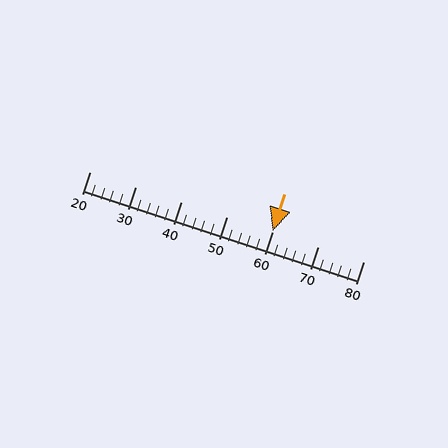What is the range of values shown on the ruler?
The ruler shows values from 20 to 80.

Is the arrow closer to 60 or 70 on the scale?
The arrow is closer to 60.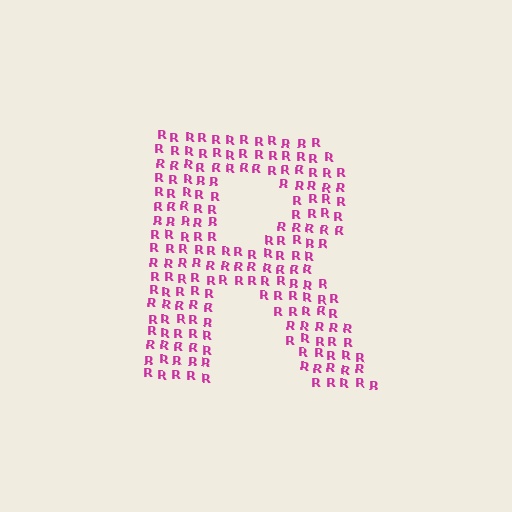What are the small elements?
The small elements are letter R's.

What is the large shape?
The large shape is the letter R.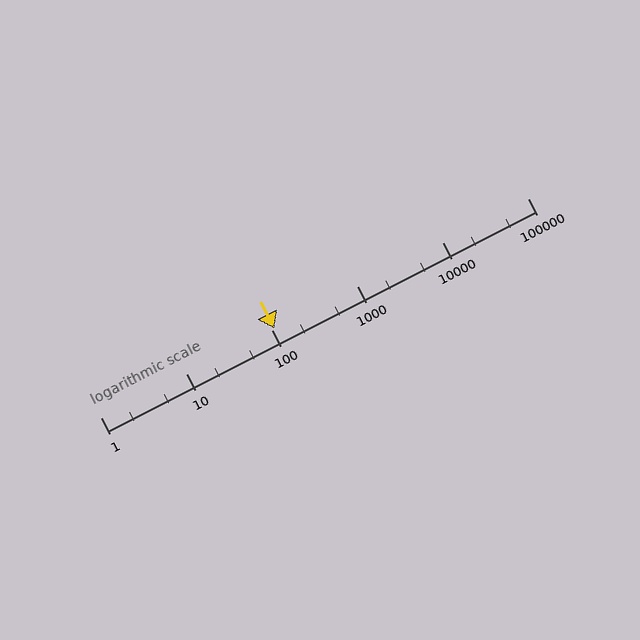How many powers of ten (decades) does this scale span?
The scale spans 5 decades, from 1 to 100000.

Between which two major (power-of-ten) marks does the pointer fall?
The pointer is between 100 and 1000.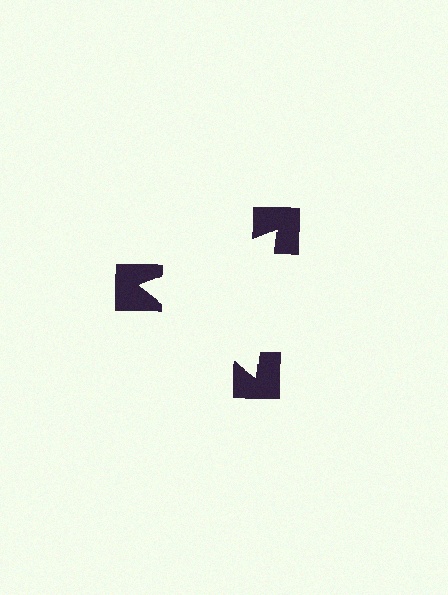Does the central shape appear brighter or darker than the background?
It typically appears slightly brighter than the background, even though no actual brightness change is drawn.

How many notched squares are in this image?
There are 3 — one at each vertex of the illusory triangle.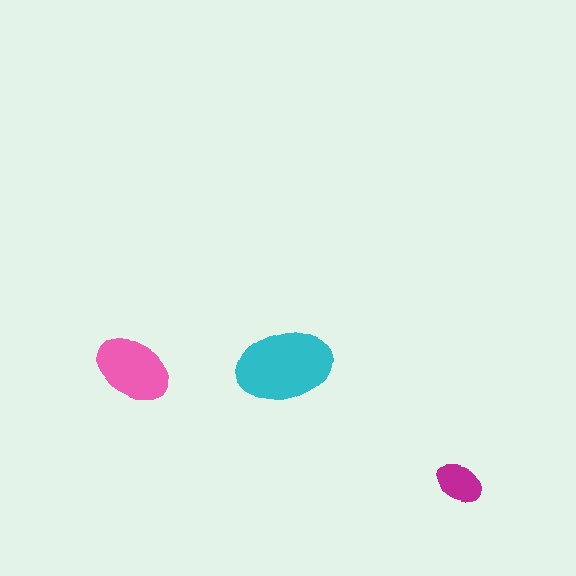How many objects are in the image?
There are 3 objects in the image.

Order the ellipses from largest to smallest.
the cyan one, the pink one, the magenta one.